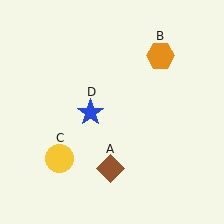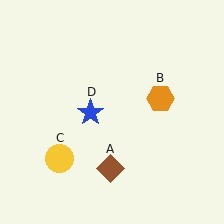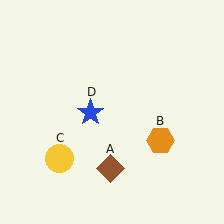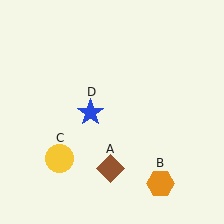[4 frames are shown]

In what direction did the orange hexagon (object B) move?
The orange hexagon (object B) moved down.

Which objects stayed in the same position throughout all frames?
Brown diamond (object A) and yellow circle (object C) and blue star (object D) remained stationary.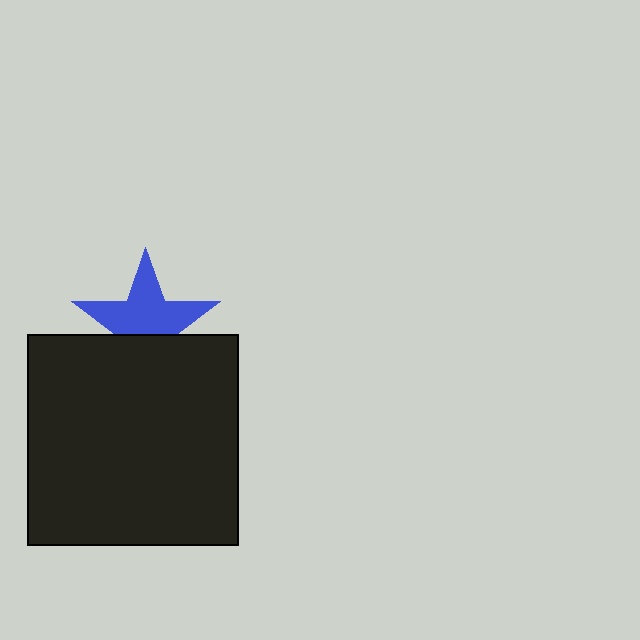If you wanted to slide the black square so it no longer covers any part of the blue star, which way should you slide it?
Slide it down — that is the most direct way to separate the two shapes.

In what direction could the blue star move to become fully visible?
The blue star could move up. That would shift it out from behind the black square entirely.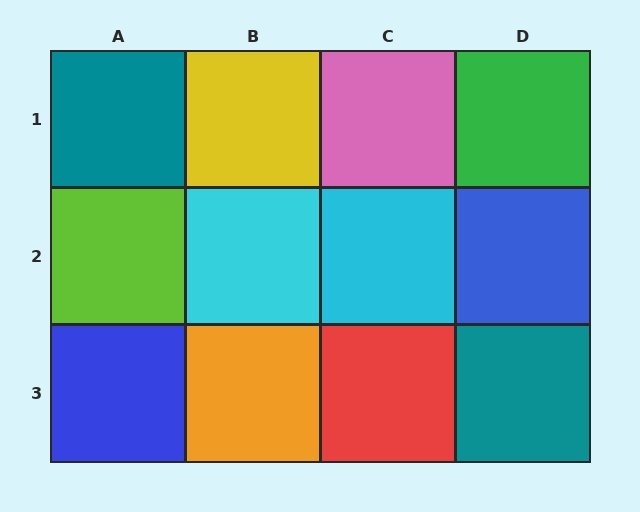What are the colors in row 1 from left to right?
Teal, yellow, pink, green.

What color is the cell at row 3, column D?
Teal.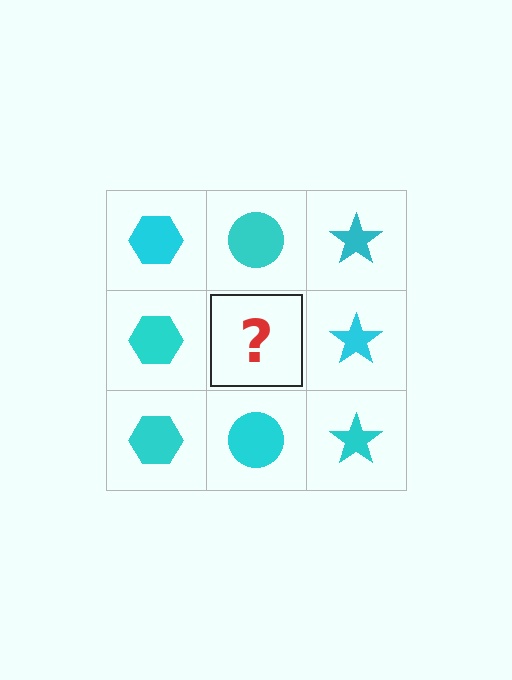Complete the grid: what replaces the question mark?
The question mark should be replaced with a cyan circle.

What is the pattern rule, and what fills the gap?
The rule is that each column has a consistent shape. The gap should be filled with a cyan circle.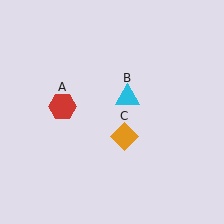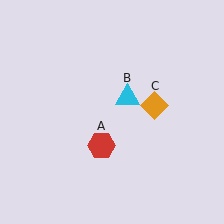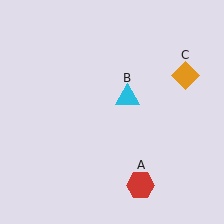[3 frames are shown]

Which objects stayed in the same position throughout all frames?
Cyan triangle (object B) remained stationary.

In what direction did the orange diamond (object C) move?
The orange diamond (object C) moved up and to the right.